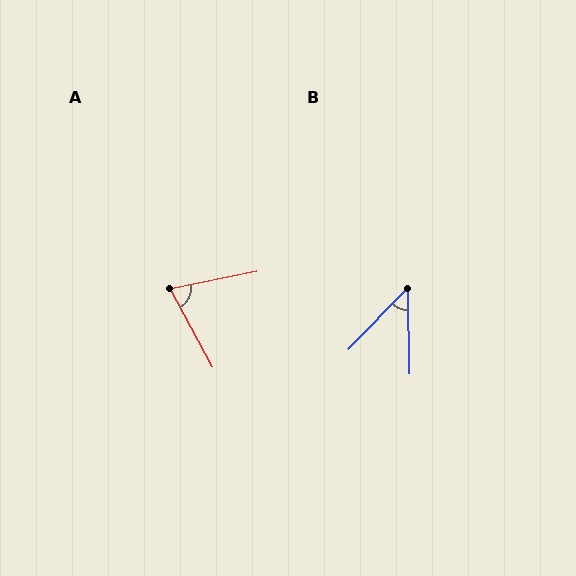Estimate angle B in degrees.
Approximately 45 degrees.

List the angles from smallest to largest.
B (45°), A (73°).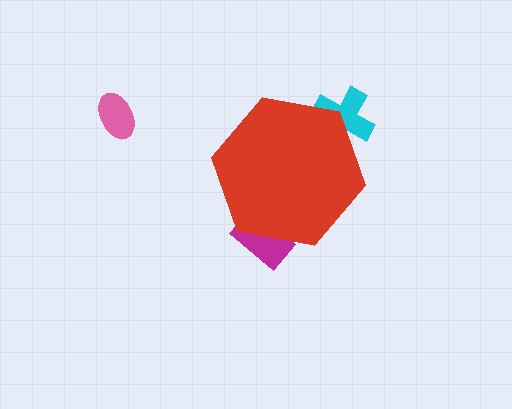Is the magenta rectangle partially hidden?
Yes, the magenta rectangle is partially hidden behind the red hexagon.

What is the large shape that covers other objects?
A red hexagon.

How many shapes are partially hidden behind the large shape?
2 shapes are partially hidden.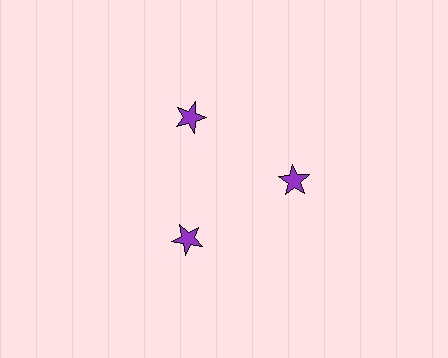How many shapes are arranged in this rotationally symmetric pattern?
There are 3 shapes, arranged in 3 groups of 1.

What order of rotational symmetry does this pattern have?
This pattern has 3-fold rotational symmetry.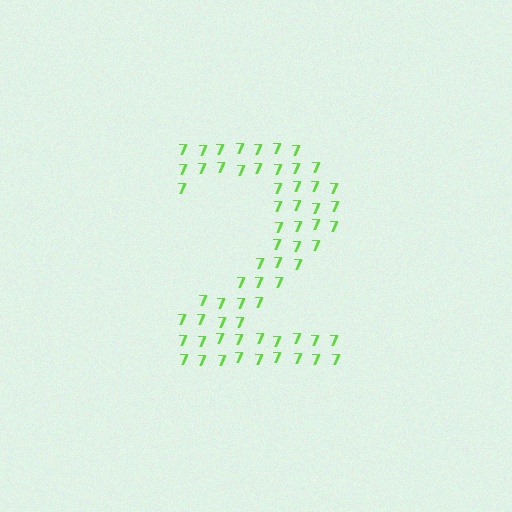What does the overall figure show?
The overall figure shows the digit 2.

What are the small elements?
The small elements are digit 7's.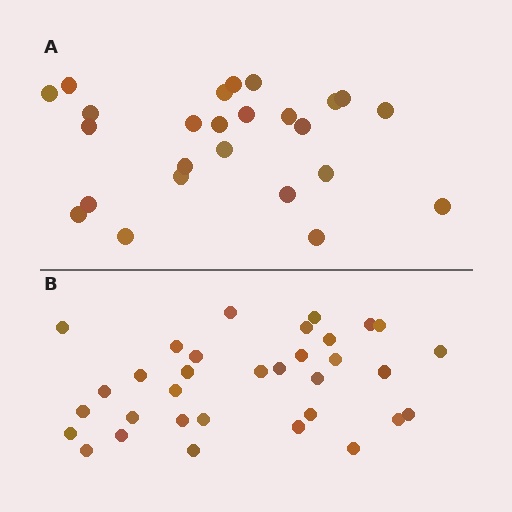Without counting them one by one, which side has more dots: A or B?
Region B (the bottom region) has more dots.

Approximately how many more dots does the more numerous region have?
Region B has roughly 8 or so more dots than region A.